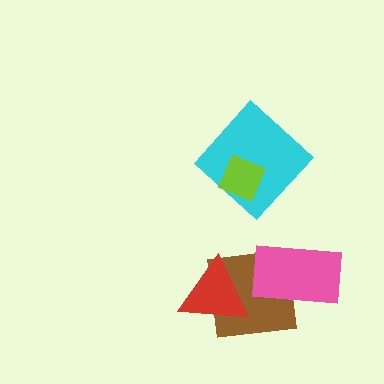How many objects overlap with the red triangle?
1 object overlaps with the red triangle.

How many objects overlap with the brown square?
2 objects overlap with the brown square.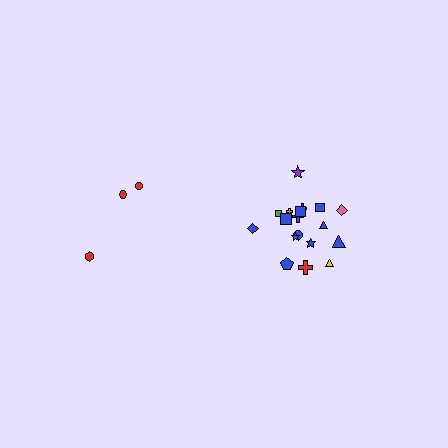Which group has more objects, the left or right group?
The right group.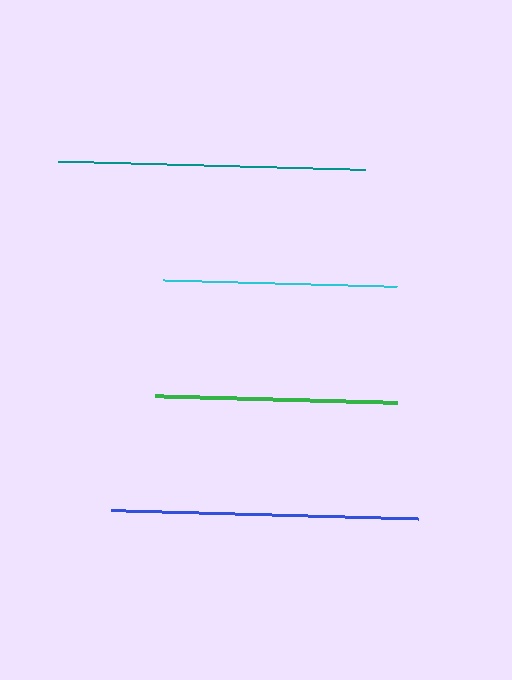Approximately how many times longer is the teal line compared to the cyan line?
The teal line is approximately 1.3 times the length of the cyan line.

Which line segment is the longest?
The teal line is the longest at approximately 307 pixels.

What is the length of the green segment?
The green segment is approximately 242 pixels long.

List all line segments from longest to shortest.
From longest to shortest: teal, blue, green, cyan.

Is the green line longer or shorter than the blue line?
The blue line is longer than the green line.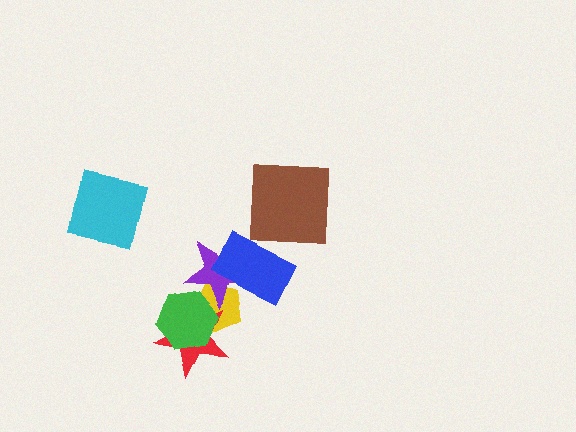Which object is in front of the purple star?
The blue rectangle is in front of the purple star.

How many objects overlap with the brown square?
0 objects overlap with the brown square.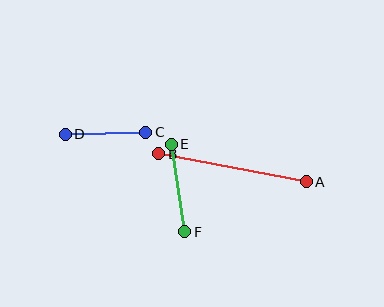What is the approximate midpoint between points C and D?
The midpoint is at approximately (106, 133) pixels.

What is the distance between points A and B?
The distance is approximately 150 pixels.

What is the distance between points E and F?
The distance is approximately 89 pixels.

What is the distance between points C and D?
The distance is approximately 81 pixels.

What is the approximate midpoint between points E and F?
The midpoint is at approximately (178, 188) pixels.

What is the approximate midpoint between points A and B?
The midpoint is at approximately (233, 168) pixels.